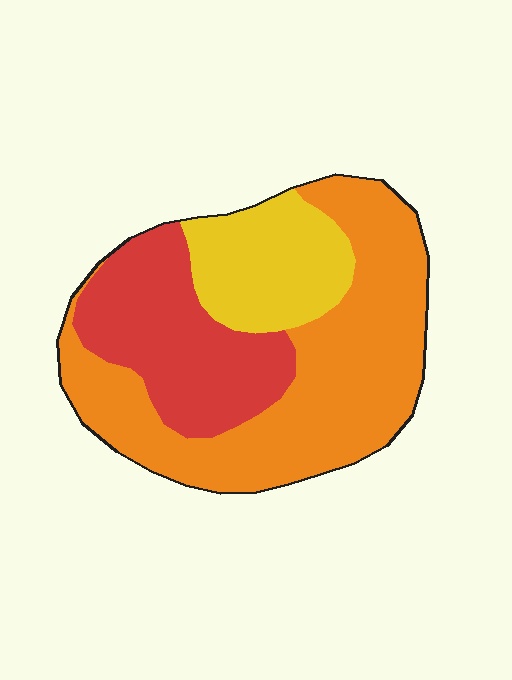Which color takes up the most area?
Orange, at roughly 50%.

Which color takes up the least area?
Yellow, at roughly 20%.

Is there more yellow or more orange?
Orange.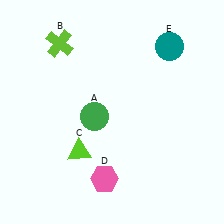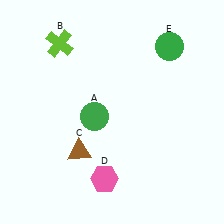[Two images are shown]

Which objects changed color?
C changed from lime to brown. E changed from teal to green.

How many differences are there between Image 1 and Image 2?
There are 2 differences between the two images.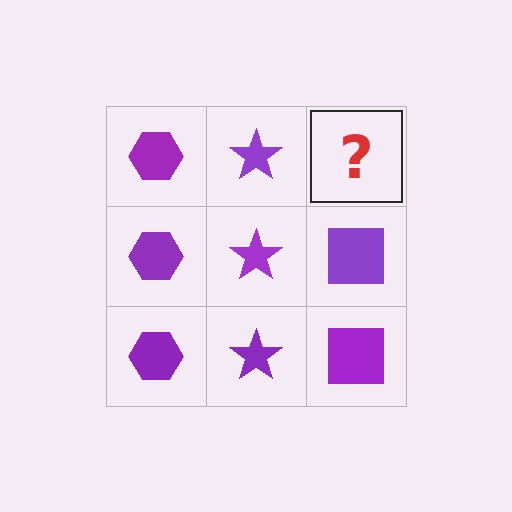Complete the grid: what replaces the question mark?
The question mark should be replaced with a purple square.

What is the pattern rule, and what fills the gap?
The rule is that each column has a consistent shape. The gap should be filled with a purple square.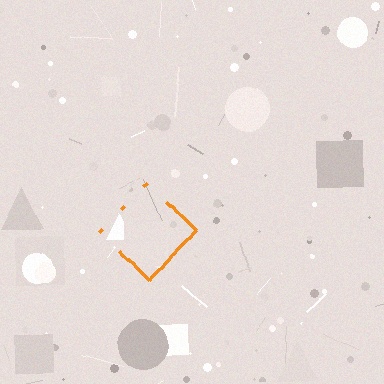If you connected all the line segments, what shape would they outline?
They would outline a diamond.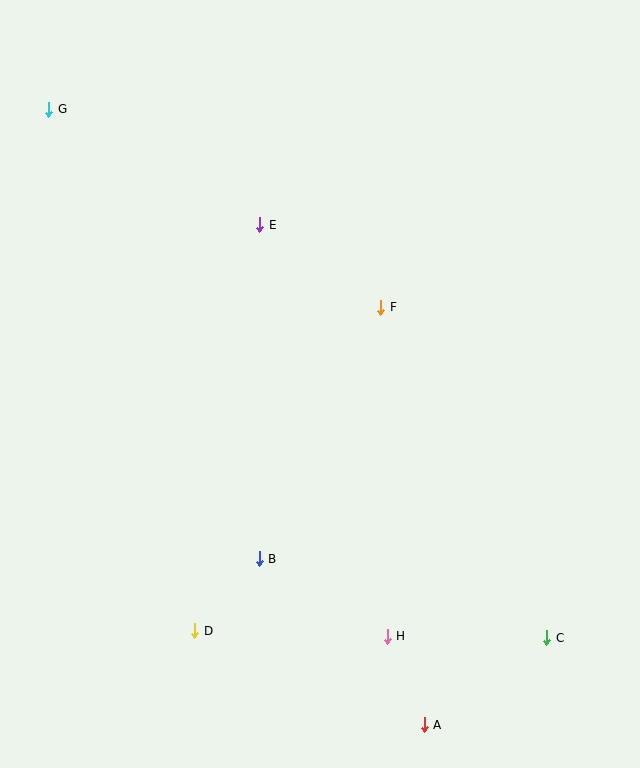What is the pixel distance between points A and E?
The distance between A and E is 527 pixels.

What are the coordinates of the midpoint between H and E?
The midpoint between H and E is at (324, 430).